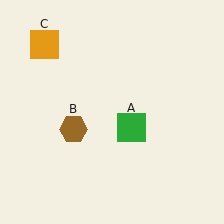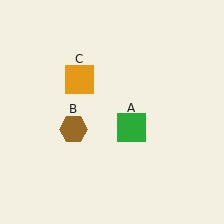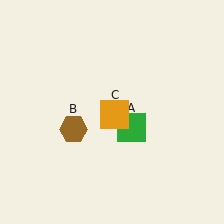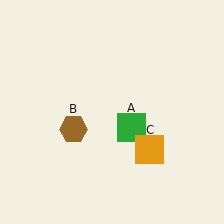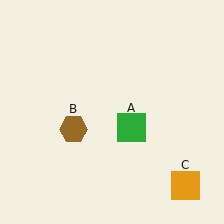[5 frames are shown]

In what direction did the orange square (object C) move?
The orange square (object C) moved down and to the right.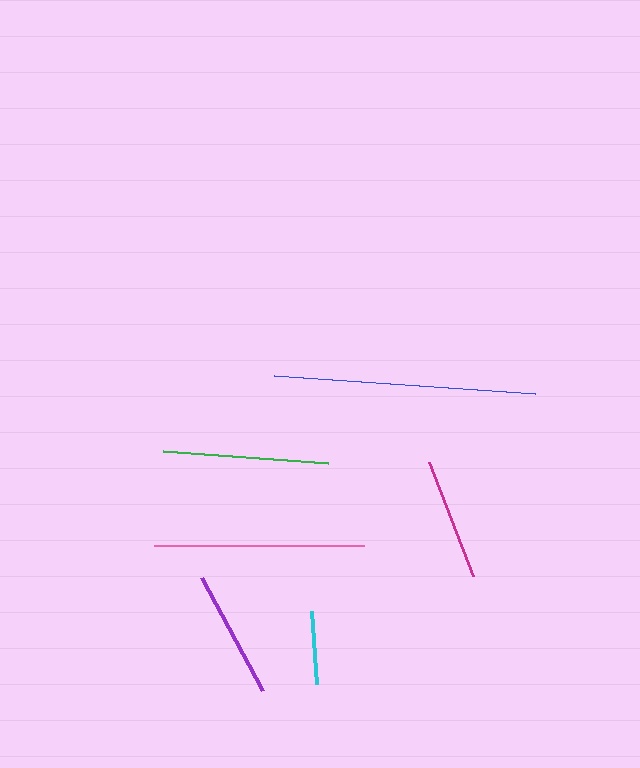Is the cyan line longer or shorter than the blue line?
The blue line is longer than the cyan line.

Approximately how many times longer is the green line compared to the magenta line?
The green line is approximately 1.3 times the length of the magenta line.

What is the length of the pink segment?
The pink segment is approximately 209 pixels long.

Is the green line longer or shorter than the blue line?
The blue line is longer than the green line.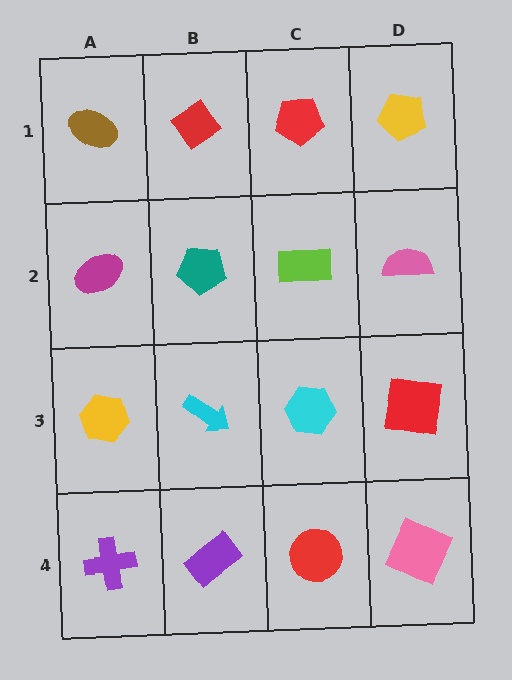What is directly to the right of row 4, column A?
A purple rectangle.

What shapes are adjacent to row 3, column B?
A teal pentagon (row 2, column B), a purple rectangle (row 4, column B), a yellow hexagon (row 3, column A), a cyan hexagon (row 3, column C).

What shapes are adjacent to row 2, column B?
A red diamond (row 1, column B), a cyan arrow (row 3, column B), a magenta ellipse (row 2, column A), a lime rectangle (row 2, column C).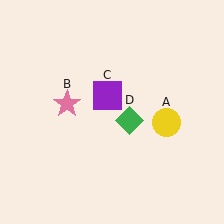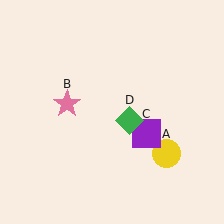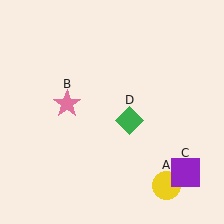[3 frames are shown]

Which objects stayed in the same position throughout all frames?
Pink star (object B) and green diamond (object D) remained stationary.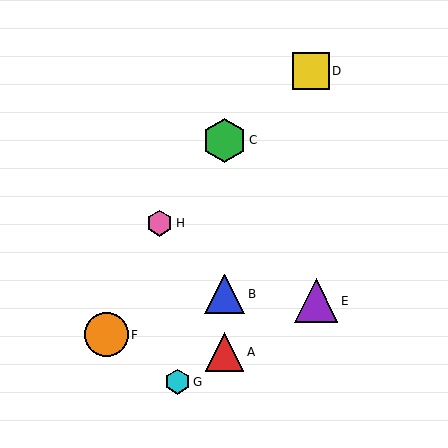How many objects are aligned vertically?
3 objects (A, B, C) are aligned vertically.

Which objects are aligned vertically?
Objects A, B, C are aligned vertically.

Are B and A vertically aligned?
Yes, both are at x≈225.